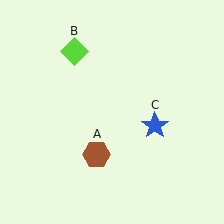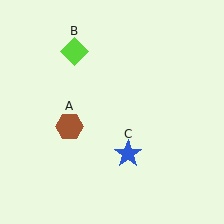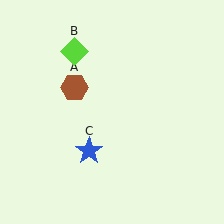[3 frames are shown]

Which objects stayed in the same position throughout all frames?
Lime diamond (object B) remained stationary.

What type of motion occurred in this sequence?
The brown hexagon (object A), blue star (object C) rotated clockwise around the center of the scene.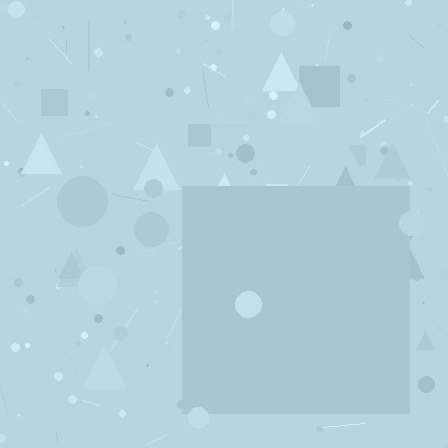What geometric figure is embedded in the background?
A square is embedded in the background.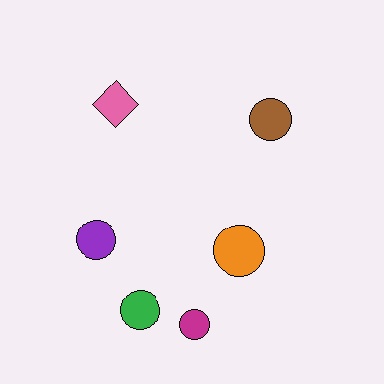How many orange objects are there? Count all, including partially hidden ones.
There is 1 orange object.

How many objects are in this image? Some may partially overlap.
There are 6 objects.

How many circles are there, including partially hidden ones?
There are 5 circles.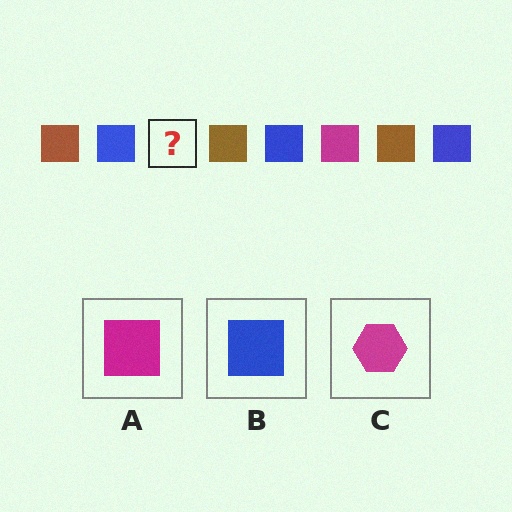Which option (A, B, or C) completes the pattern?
A.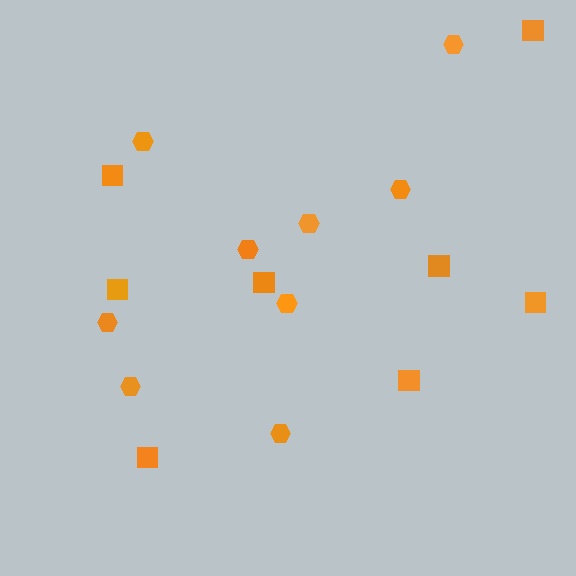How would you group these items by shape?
There are 2 groups: one group of squares (8) and one group of hexagons (9).